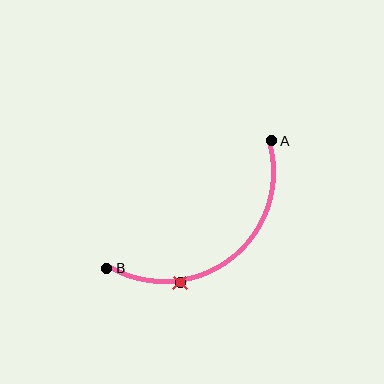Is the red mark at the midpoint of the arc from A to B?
No. The red mark lies on the arc but is closer to endpoint B. The arc midpoint would be at the point on the curve equidistant along the arc from both A and B.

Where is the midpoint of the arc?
The arc midpoint is the point on the curve farthest from the straight line joining A and B. It sits below and to the right of that line.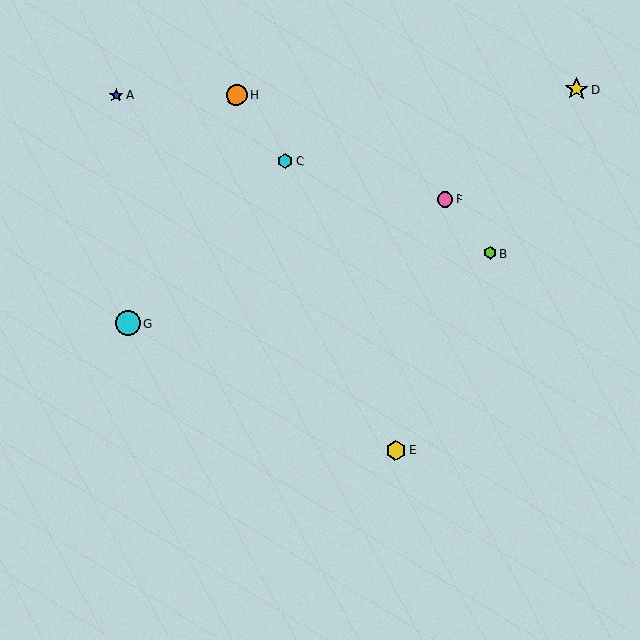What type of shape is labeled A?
Shape A is a blue star.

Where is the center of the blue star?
The center of the blue star is at (116, 95).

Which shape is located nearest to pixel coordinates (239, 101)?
The orange circle (labeled H) at (236, 95) is nearest to that location.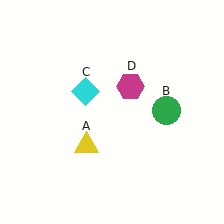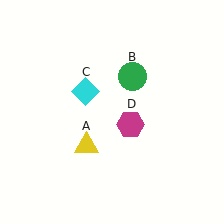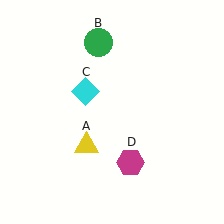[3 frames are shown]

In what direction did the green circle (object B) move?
The green circle (object B) moved up and to the left.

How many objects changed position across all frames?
2 objects changed position: green circle (object B), magenta hexagon (object D).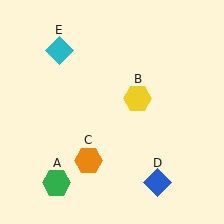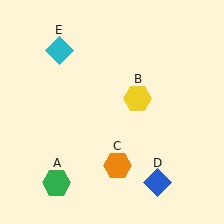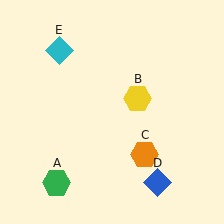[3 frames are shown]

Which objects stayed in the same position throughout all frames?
Green hexagon (object A) and yellow hexagon (object B) and blue diamond (object D) and cyan diamond (object E) remained stationary.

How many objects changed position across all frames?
1 object changed position: orange hexagon (object C).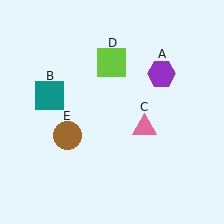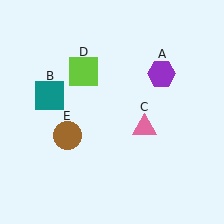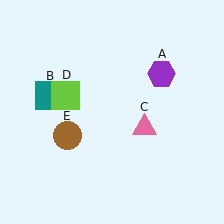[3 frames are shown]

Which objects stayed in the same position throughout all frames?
Purple hexagon (object A) and teal square (object B) and pink triangle (object C) and brown circle (object E) remained stationary.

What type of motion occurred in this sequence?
The lime square (object D) rotated counterclockwise around the center of the scene.